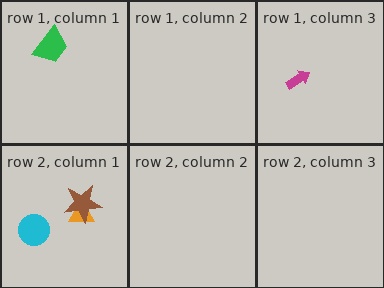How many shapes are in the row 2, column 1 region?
3.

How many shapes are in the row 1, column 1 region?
1.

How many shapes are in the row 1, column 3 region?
1.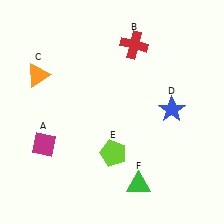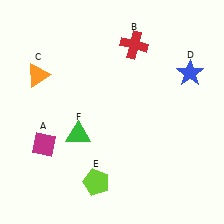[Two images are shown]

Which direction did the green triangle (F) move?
The green triangle (F) moved left.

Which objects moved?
The objects that moved are: the blue star (D), the lime pentagon (E), the green triangle (F).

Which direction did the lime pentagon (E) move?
The lime pentagon (E) moved down.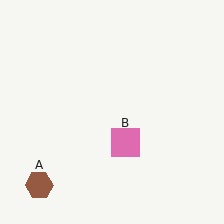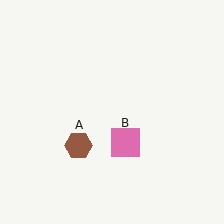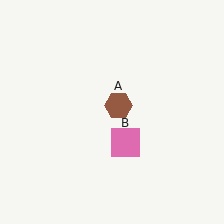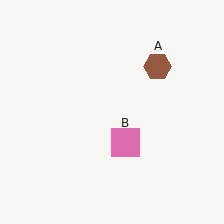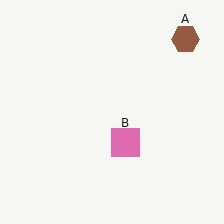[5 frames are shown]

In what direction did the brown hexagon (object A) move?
The brown hexagon (object A) moved up and to the right.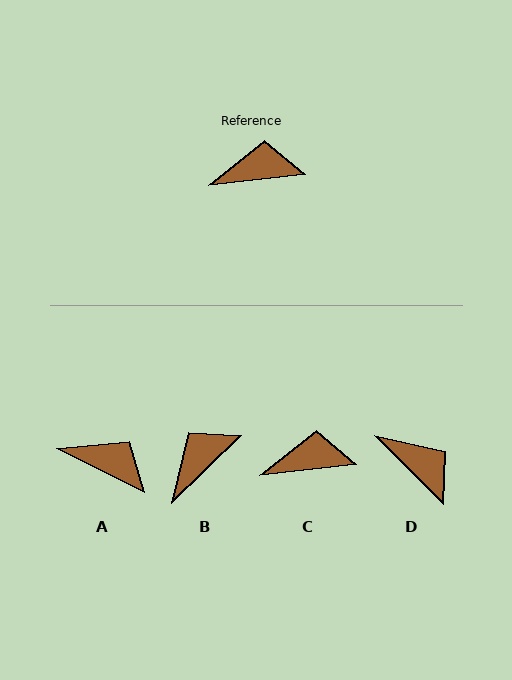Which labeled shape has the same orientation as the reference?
C.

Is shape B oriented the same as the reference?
No, it is off by about 38 degrees.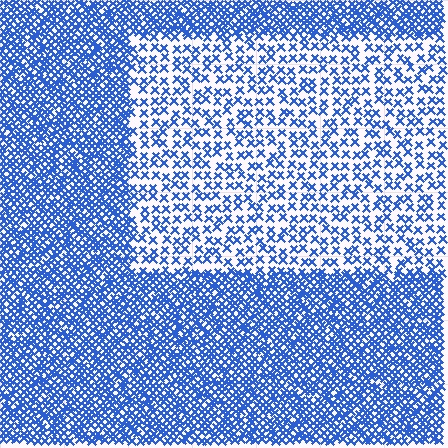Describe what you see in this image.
The image contains small blue elements arranged at two different densities. A rectangle-shaped region is visible where the elements are less densely packed than the surrounding area.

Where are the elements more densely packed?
The elements are more densely packed outside the rectangle boundary.